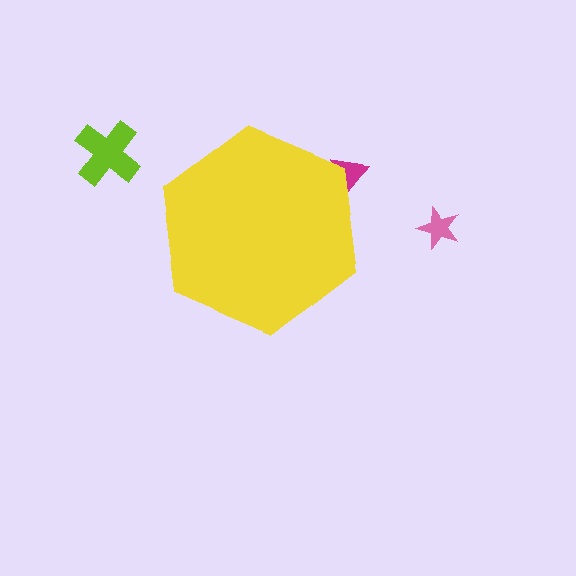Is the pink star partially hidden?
No, the pink star is fully visible.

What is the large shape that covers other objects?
A yellow hexagon.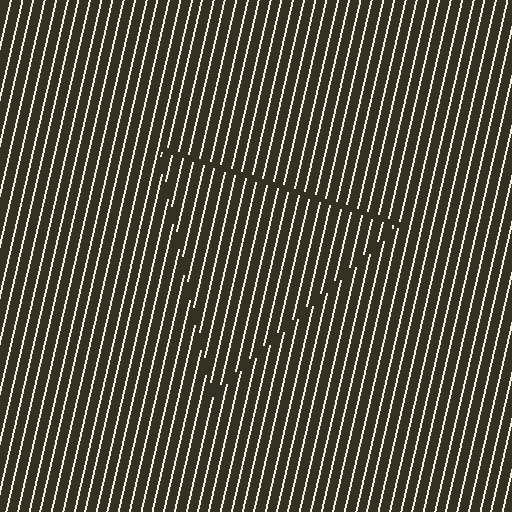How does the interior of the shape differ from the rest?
The interior of the shape contains the same grating, shifted by half a period — the contour is defined by the phase discontinuity where line-ends from the inner and outer gratings abut.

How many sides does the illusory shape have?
3 sides — the line-ends trace a triangle.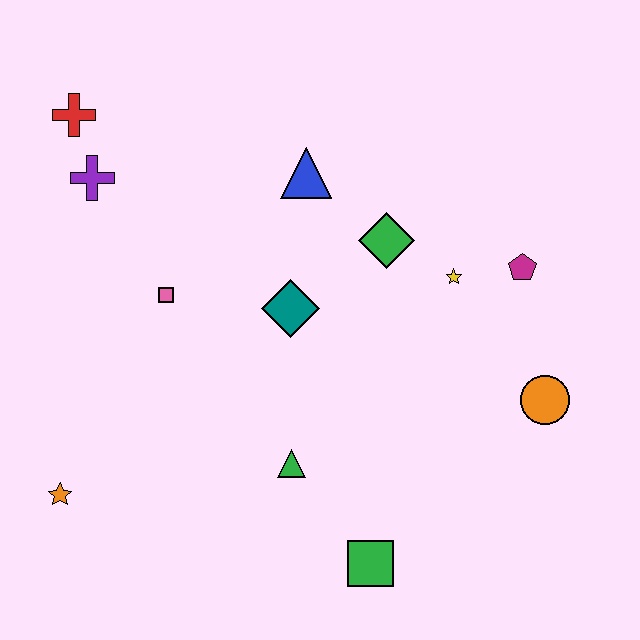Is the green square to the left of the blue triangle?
No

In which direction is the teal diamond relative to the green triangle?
The teal diamond is above the green triangle.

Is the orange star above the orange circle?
No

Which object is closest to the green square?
The green triangle is closest to the green square.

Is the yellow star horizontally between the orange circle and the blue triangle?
Yes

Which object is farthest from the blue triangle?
The orange star is farthest from the blue triangle.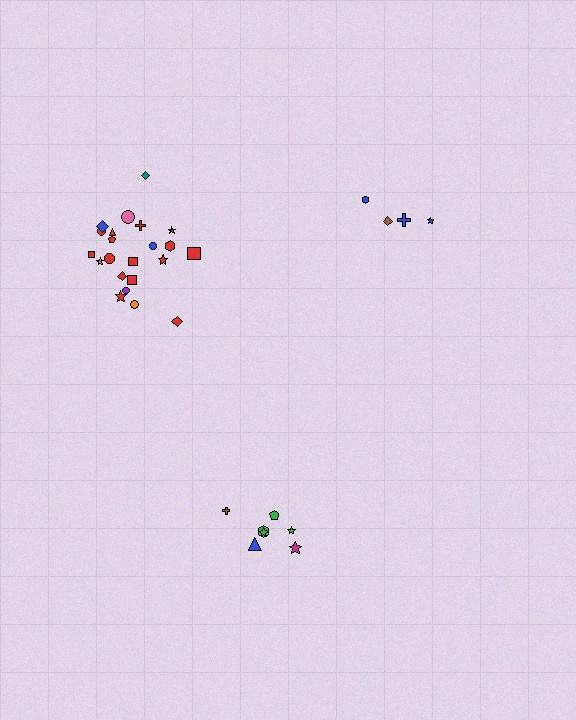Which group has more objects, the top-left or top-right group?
The top-left group.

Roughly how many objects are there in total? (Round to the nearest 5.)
Roughly 35 objects in total.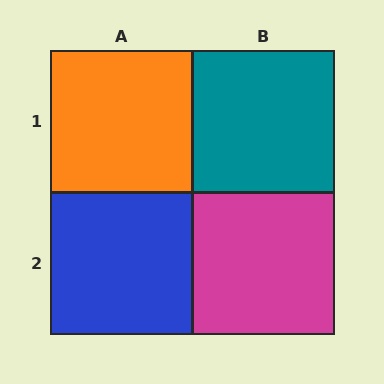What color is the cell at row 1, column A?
Orange.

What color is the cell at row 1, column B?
Teal.